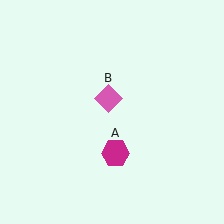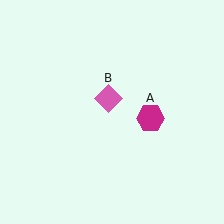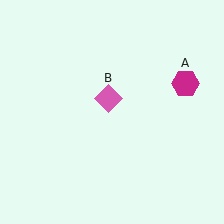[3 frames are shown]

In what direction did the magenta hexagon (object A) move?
The magenta hexagon (object A) moved up and to the right.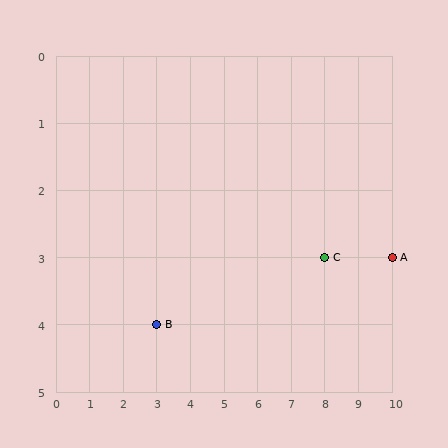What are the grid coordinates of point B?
Point B is at grid coordinates (3, 4).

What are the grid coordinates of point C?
Point C is at grid coordinates (8, 3).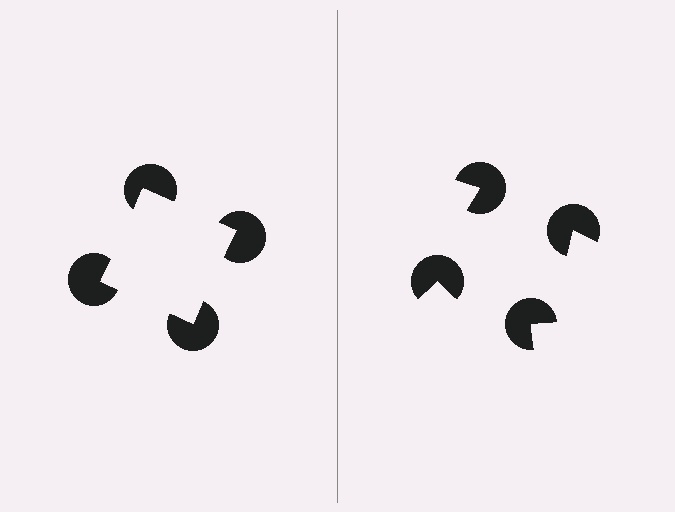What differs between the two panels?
The pac-man discs are positioned identically on both sides; only the wedge orientations differ. On the left they align to a square; on the right they are misaligned.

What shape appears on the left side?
An illusory square.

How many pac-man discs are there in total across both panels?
8 — 4 on each side.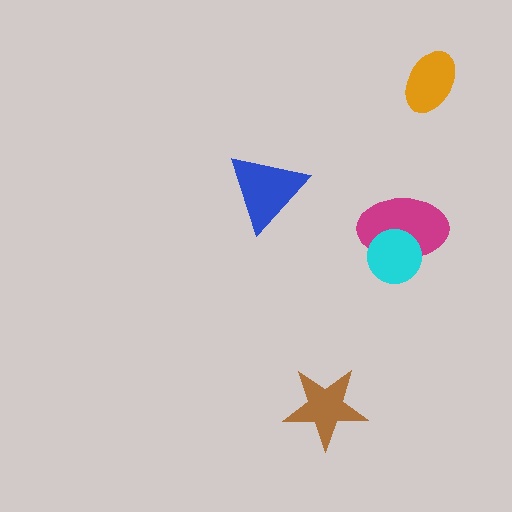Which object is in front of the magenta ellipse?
The cyan circle is in front of the magenta ellipse.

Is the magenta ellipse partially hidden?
Yes, it is partially covered by another shape.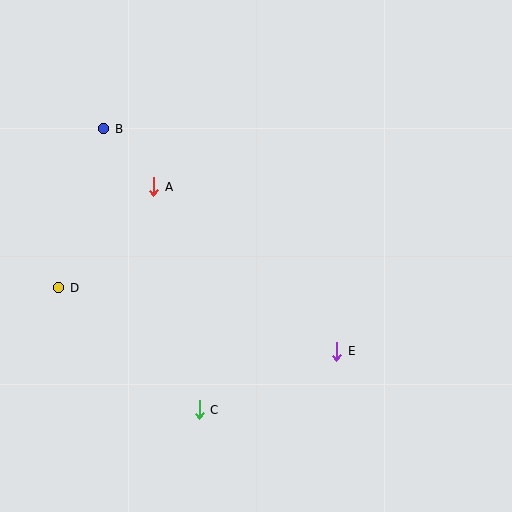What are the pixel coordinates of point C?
Point C is at (199, 410).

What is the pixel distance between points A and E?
The distance between A and E is 246 pixels.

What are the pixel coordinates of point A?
Point A is at (154, 187).